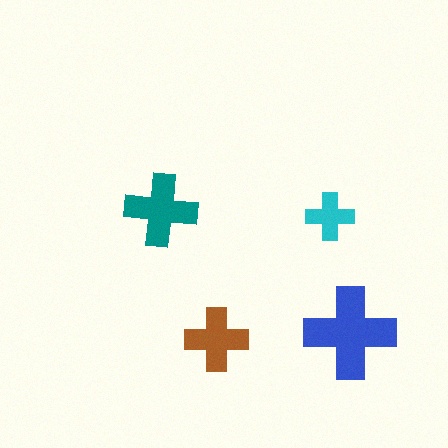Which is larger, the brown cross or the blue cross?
The blue one.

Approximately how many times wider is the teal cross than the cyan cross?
About 1.5 times wider.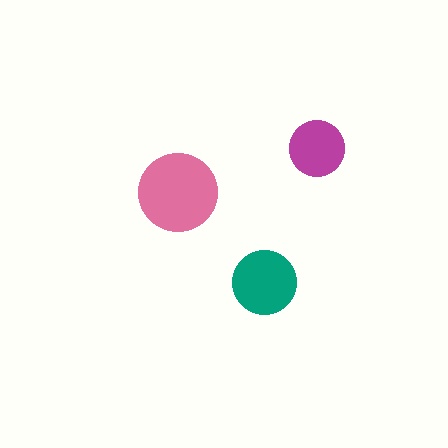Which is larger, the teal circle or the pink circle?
The pink one.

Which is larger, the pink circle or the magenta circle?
The pink one.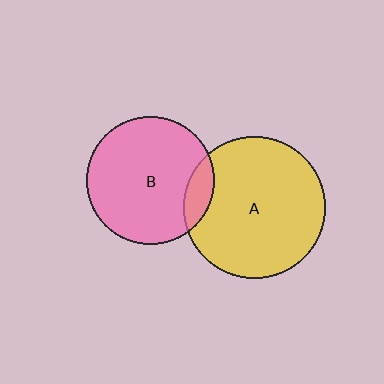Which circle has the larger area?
Circle A (yellow).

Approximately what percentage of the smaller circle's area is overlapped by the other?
Approximately 10%.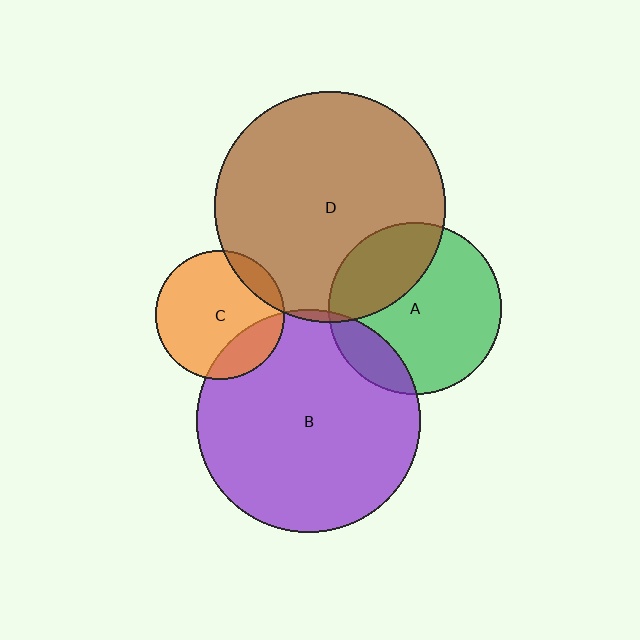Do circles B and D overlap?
Yes.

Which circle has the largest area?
Circle D (brown).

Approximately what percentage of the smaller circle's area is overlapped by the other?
Approximately 5%.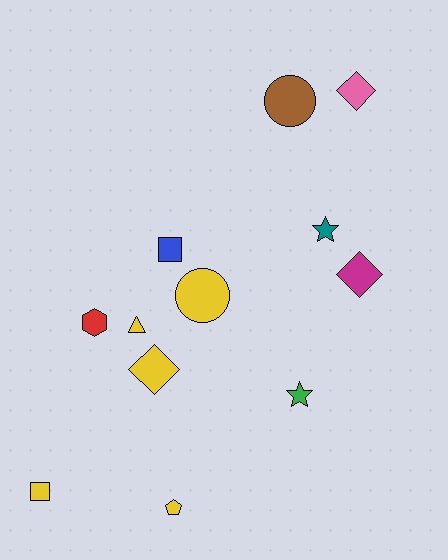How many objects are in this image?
There are 12 objects.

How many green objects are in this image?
There is 1 green object.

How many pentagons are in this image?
There is 1 pentagon.